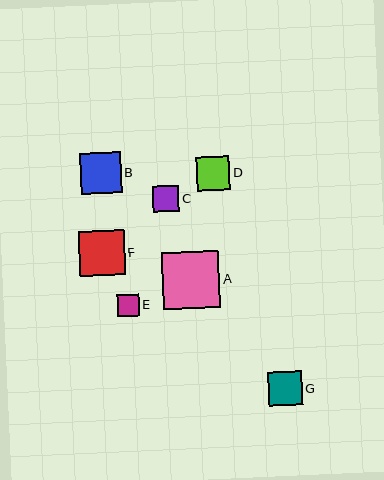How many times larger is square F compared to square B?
Square F is approximately 1.1 times the size of square B.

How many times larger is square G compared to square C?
Square G is approximately 1.3 times the size of square C.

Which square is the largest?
Square A is the largest with a size of approximately 57 pixels.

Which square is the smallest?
Square E is the smallest with a size of approximately 22 pixels.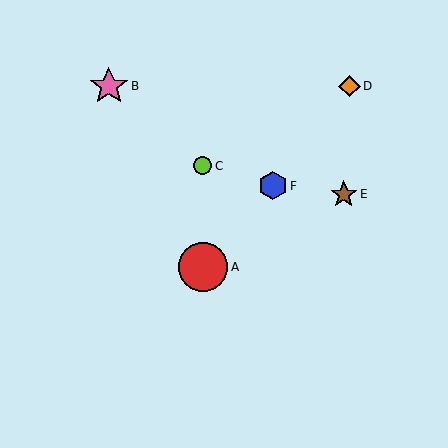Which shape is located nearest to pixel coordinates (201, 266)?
The red circle (labeled A) at (203, 267) is nearest to that location.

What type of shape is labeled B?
Shape B is a pink star.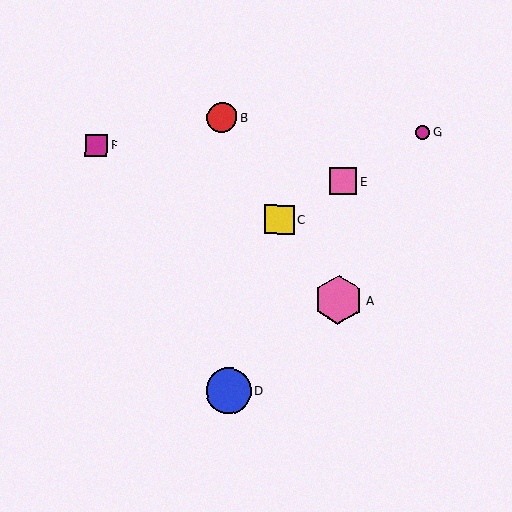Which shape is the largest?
The pink hexagon (labeled A) is the largest.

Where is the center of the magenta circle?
The center of the magenta circle is at (423, 132).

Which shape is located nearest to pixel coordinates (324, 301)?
The pink hexagon (labeled A) at (339, 300) is nearest to that location.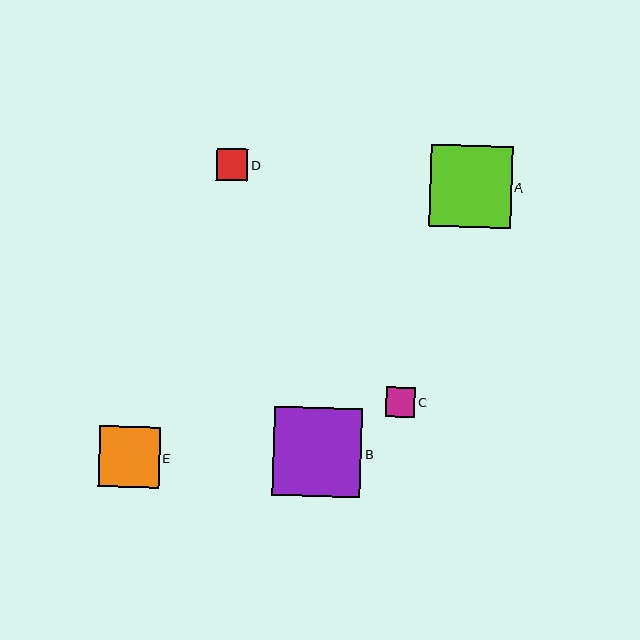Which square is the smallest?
Square C is the smallest with a size of approximately 30 pixels.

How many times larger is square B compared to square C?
Square B is approximately 3.0 times the size of square C.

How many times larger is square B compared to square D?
Square B is approximately 2.8 times the size of square D.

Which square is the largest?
Square B is the largest with a size of approximately 88 pixels.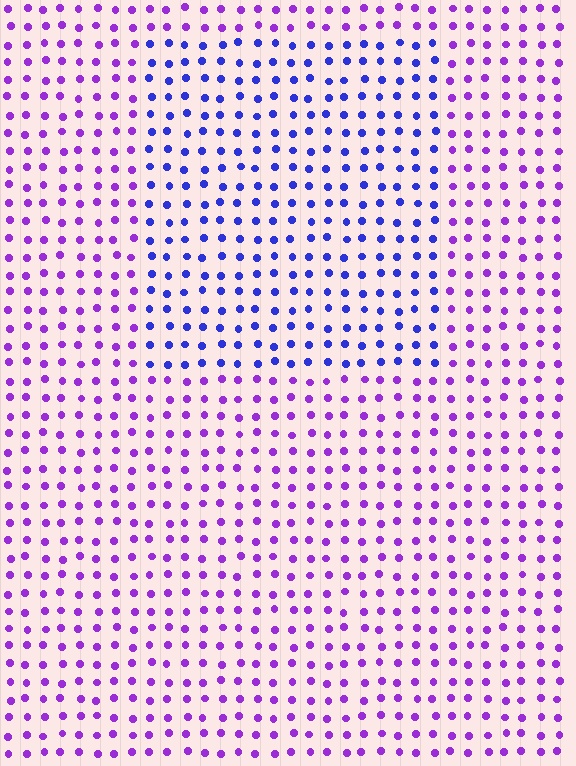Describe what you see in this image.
The image is filled with small purple elements in a uniform arrangement. A rectangle-shaped region is visible where the elements are tinted to a slightly different hue, forming a subtle color boundary.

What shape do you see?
I see a rectangle.